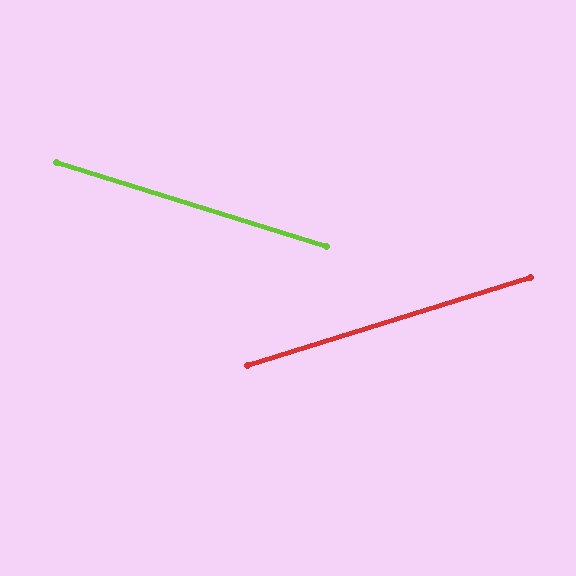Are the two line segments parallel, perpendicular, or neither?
Neither parallel nor perpendicular — they differ by about 35°.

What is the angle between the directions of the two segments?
Approximately 35 degrees.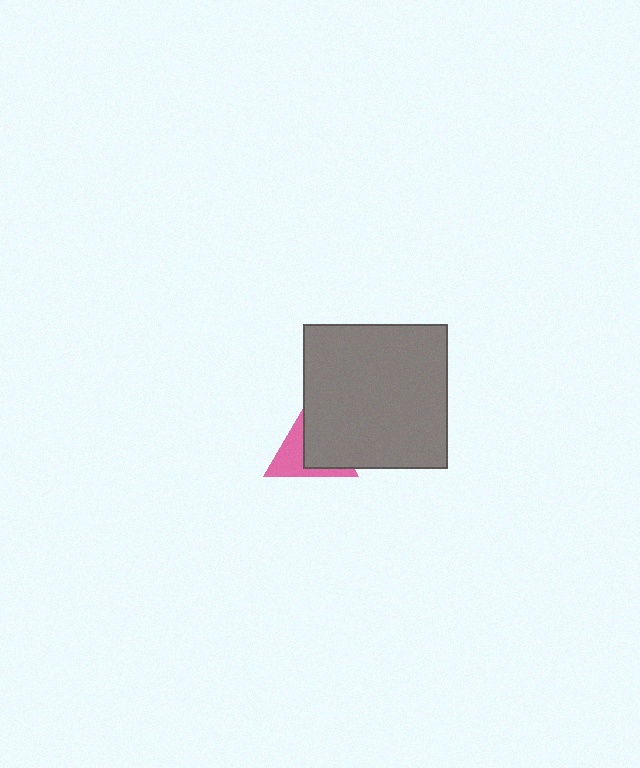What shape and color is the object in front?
The object in front is a gray square.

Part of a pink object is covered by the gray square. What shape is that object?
It is a triangle.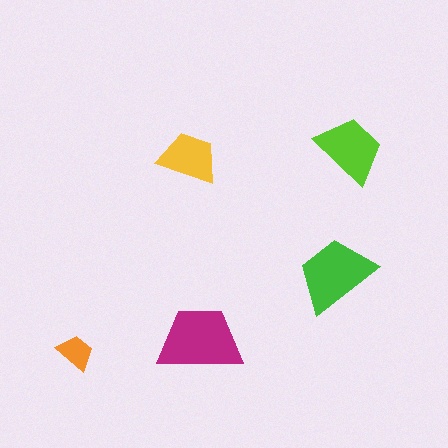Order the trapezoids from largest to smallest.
the magenta one, the green one, the lime one, the yellow one, the orange one.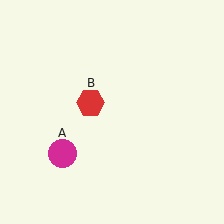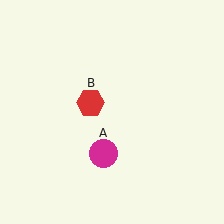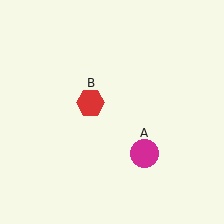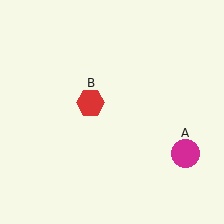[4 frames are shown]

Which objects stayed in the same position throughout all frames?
Red hexagon (object B) remained stationary.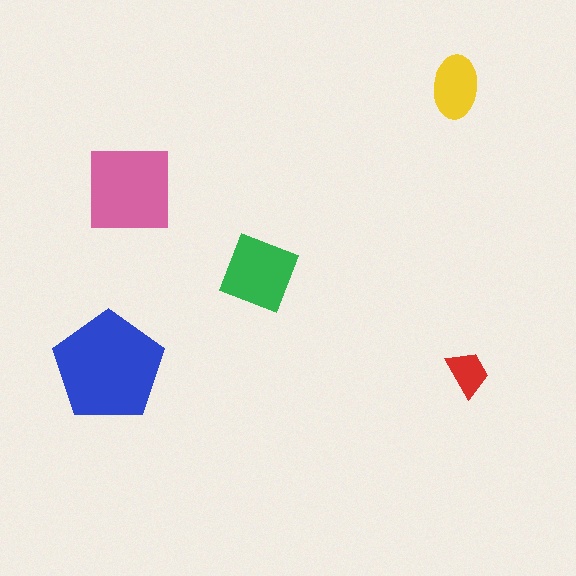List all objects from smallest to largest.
The red trapezoid, the yellow ellipse, the green diamond, the pink square, the blue pentagon.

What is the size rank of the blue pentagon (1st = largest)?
1st.